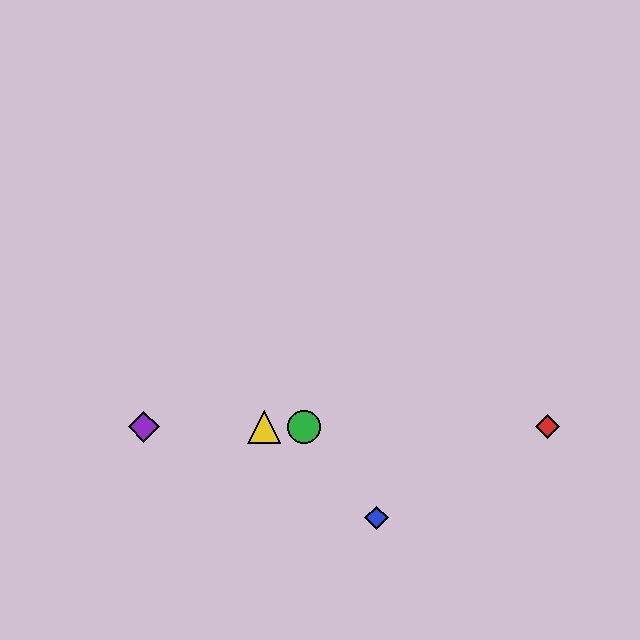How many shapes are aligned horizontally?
4 shapes (the red diamond, the green circle, the yellow triangle, the purple diamond) are aligned horizontally.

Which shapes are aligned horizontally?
The red diamond, the green circle, the yellow triangle, the purple diamond are aligned horizontally.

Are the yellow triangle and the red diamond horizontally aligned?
Yes, both are at y≈427.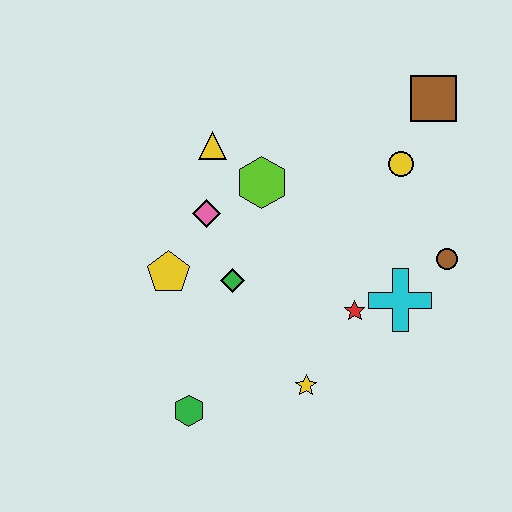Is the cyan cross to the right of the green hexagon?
Yes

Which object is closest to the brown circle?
The cyan cross is closest to the brown circle.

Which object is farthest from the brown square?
The green hexagon is farthest from the brown square.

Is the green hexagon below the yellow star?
Yes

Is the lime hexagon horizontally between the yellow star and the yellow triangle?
Yes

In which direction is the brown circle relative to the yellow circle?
The brown circle is below the yellow circle.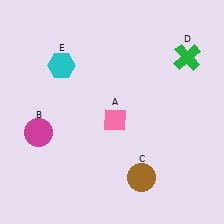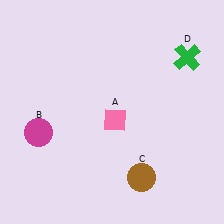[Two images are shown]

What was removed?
The cyan hexagon (E) was removed in Image 2.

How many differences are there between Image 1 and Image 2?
There is 1 difference between the two images.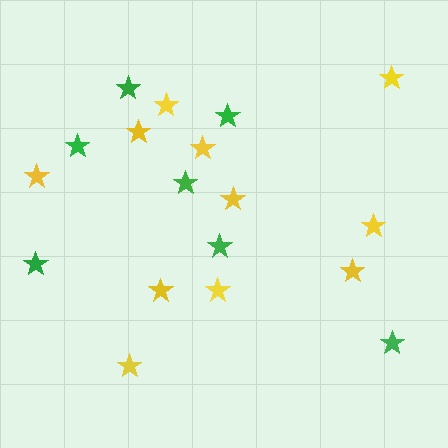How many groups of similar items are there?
There are 2 groups: one group of green stars (7) and one group of yellow stars (11).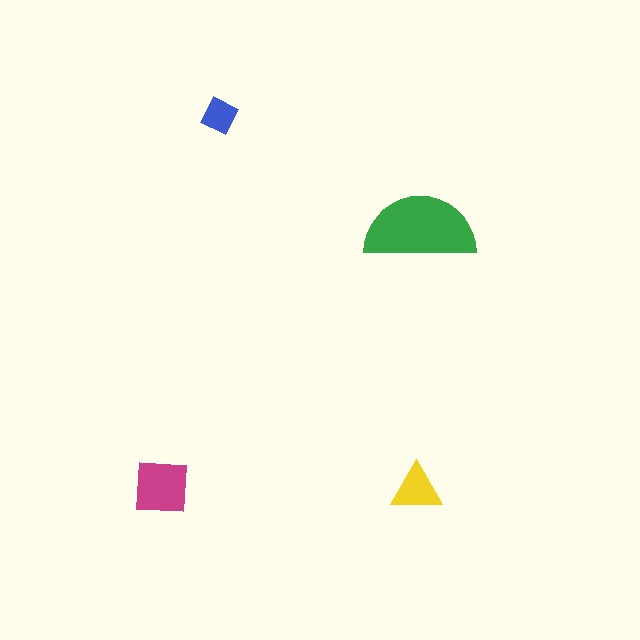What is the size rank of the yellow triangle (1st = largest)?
3rd.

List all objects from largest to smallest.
The green semicircle, the magenta square, the yellow triangle, the blue diamond.